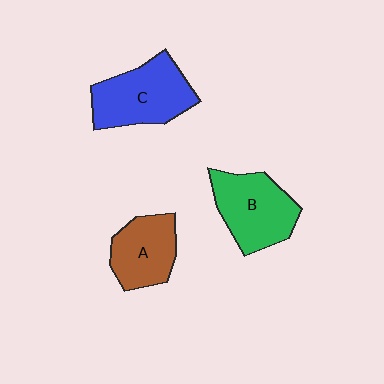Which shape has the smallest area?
Shape A (brown).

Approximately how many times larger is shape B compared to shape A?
Approximately 1.2 times.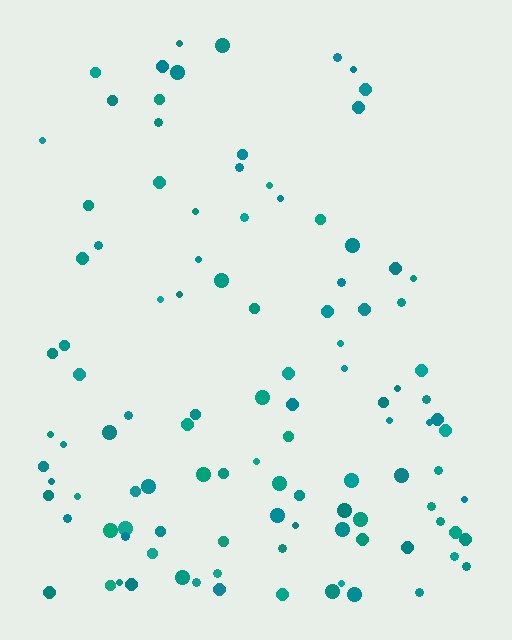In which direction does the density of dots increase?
From top to bottom, with the bottom side densest.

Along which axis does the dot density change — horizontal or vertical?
Vertical.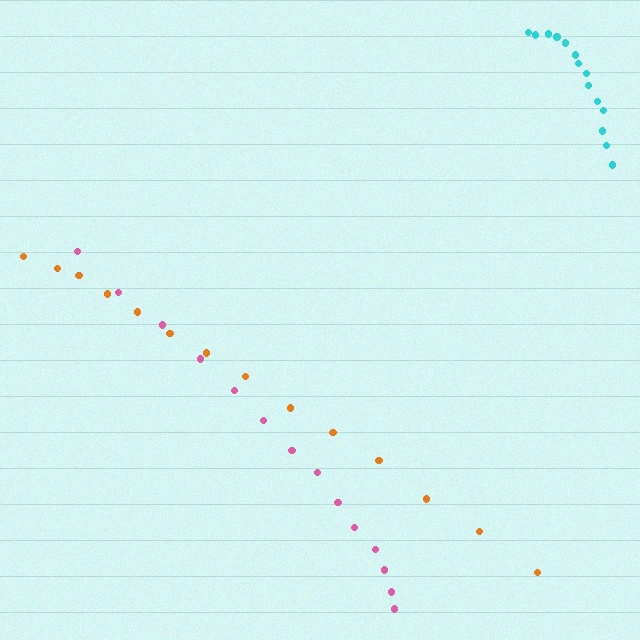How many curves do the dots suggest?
There are 3 distinct paths.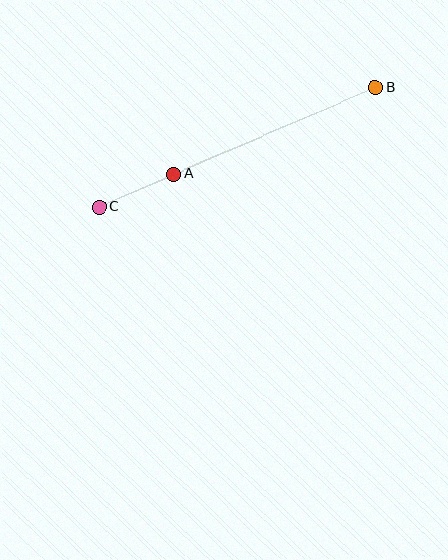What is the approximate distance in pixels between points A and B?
The distance between A and B is approximately 220 pixels.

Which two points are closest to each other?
Points A and C are closest to each other.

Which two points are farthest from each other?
Points B and C are farthest from each other.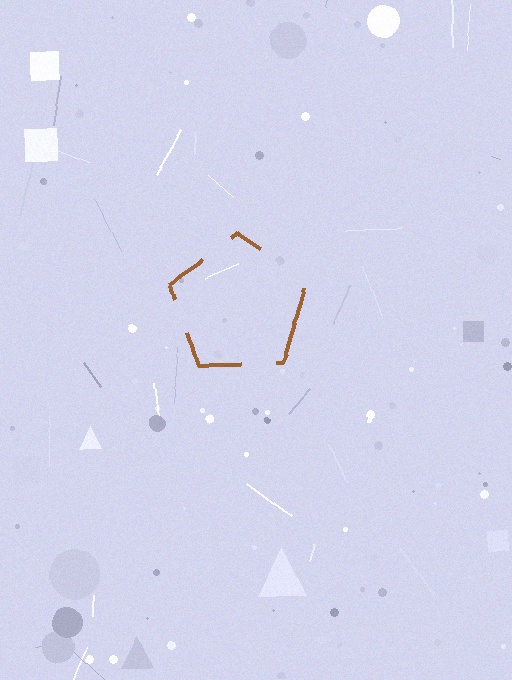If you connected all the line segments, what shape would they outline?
They would outline a pentagon.